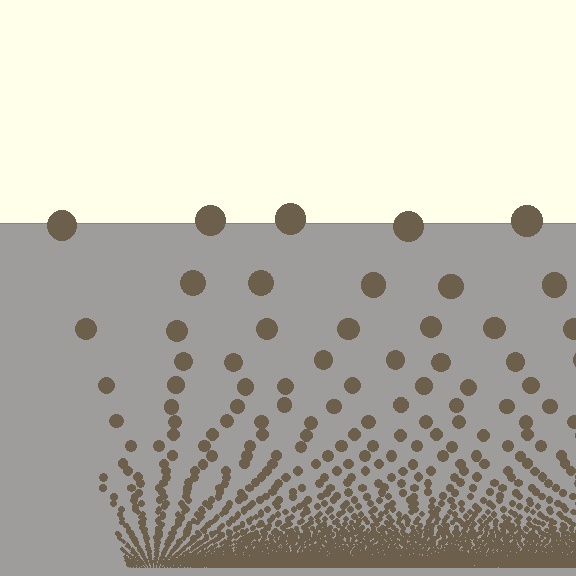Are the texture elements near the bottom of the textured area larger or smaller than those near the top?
Smaller. The gradient is inverted — elements near the bottom are smaller and denser.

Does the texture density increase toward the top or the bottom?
Density increases toward the bottom.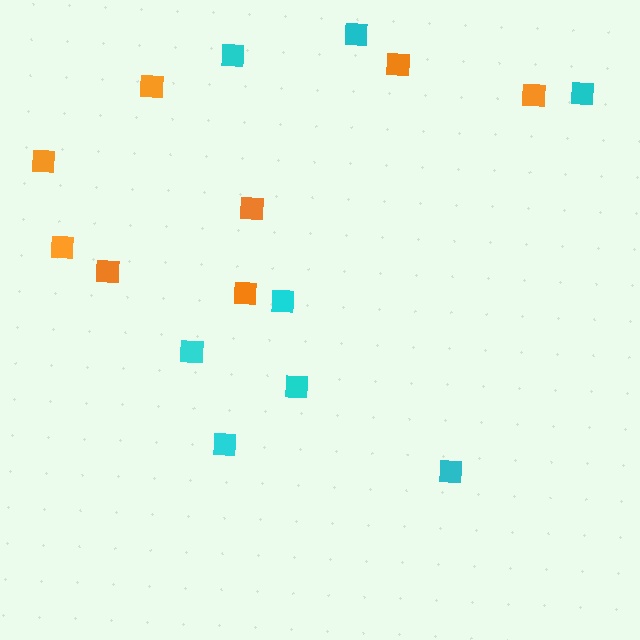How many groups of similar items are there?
There are 2 groups: one group of orange squares (8) and one group of cyan squares (8).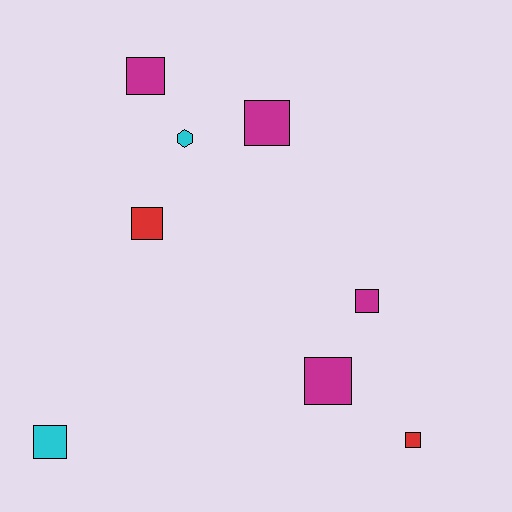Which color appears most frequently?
Magenta, with 4 objects.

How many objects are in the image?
There are 8 objects.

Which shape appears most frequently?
Square, with 7 objects.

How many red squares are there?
There are 2 red squares.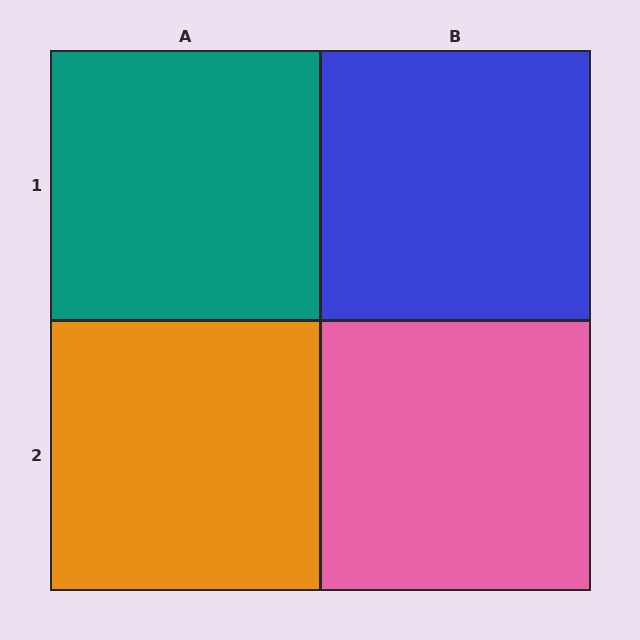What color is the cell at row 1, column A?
Teal.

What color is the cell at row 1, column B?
Blue.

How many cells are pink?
1 cell is pink.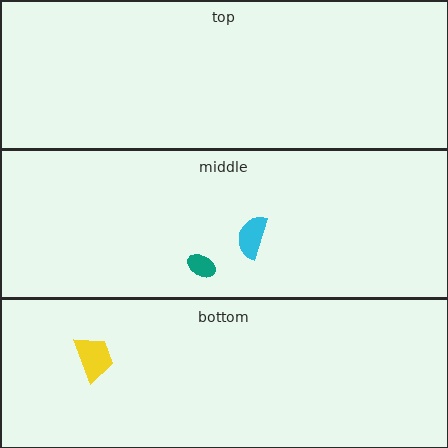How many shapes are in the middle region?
2.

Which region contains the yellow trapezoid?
The bottom region.